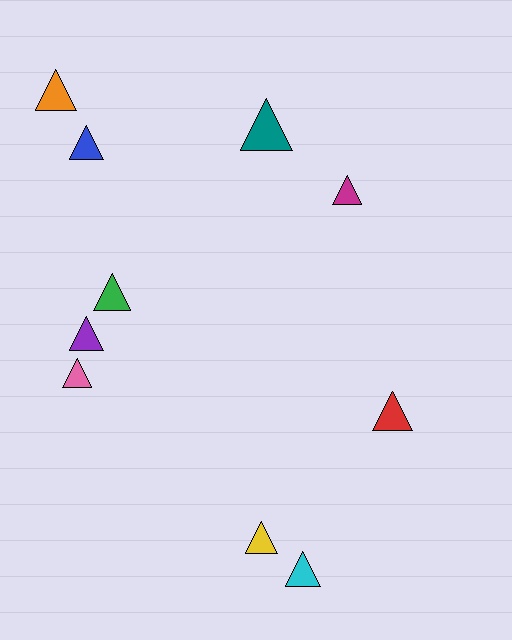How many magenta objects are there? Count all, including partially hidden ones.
There is 1 magenta object.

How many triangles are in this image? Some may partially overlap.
There are 10 triangles.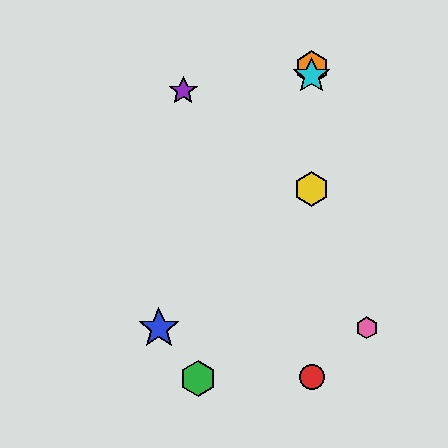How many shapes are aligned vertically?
4 shapes (the red circle, the yellow hexagon, the orange hexagon, the cyan star) are aligned vertically.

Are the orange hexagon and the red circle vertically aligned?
Yes, both are at x≈312.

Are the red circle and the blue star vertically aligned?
No, the red circle is at x≈312 and the blue star is at x≈159.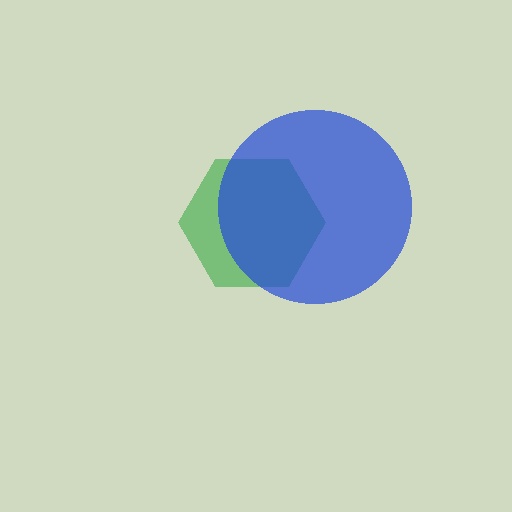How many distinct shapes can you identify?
There are 2 distinct shapes: a green hexagon, a blue circle.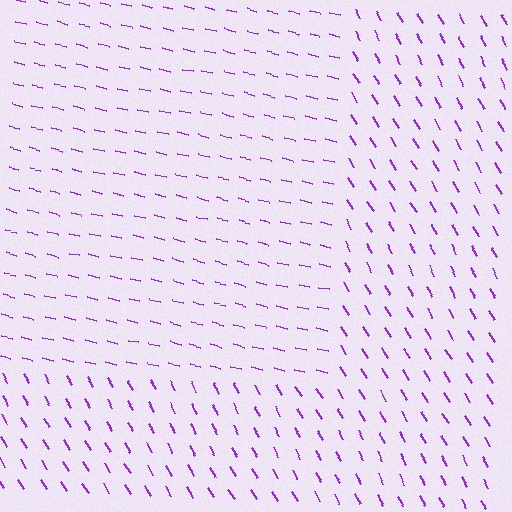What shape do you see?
I see a rectangle.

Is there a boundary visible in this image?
Yes, there is a texture boundary formed by a change in line orientation.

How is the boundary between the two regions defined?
The boundary is defined purely by a change in line orientation (approximately 45 degrees difference). All lines are the same color and thickness.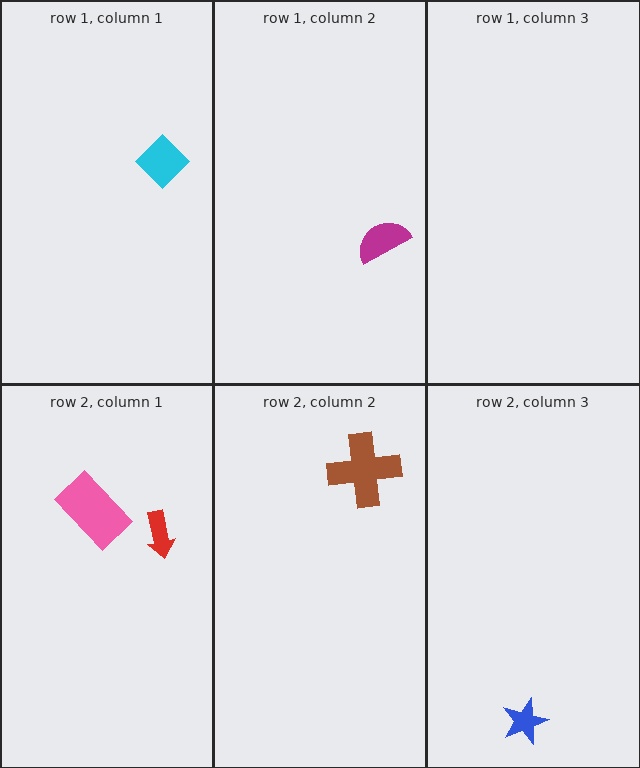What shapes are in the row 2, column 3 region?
The blue star.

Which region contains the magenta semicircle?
The row 1, column 2 region.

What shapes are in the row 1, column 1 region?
The cyan diamond.